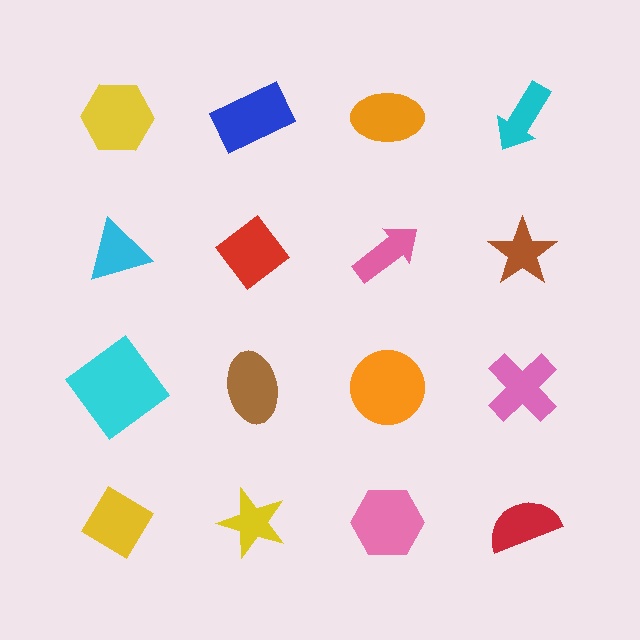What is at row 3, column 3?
An orange circle.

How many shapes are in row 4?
4 shapes.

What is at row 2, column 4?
A brown star.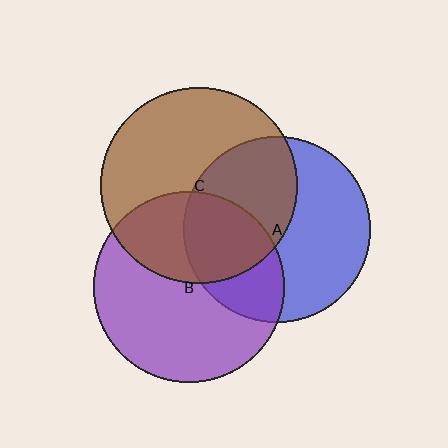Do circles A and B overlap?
Yes.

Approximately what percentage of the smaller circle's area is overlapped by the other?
Approximately 35%.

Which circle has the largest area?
Circle C (brown).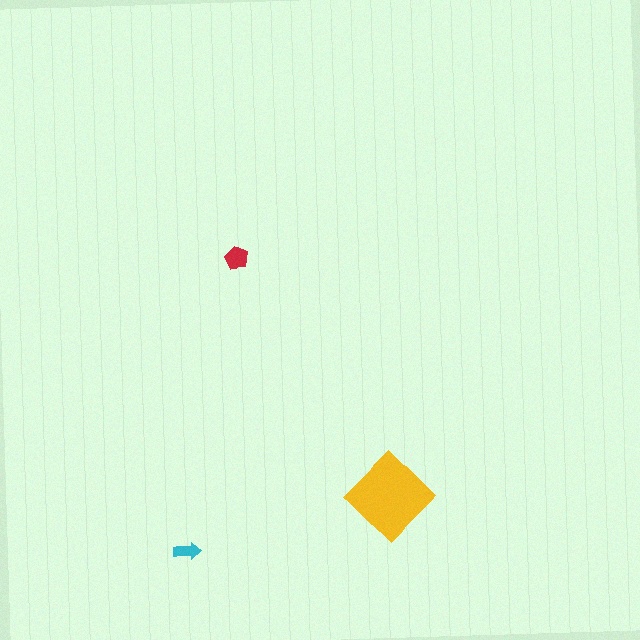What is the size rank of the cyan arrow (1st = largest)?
3rd.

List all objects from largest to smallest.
The yellow diamond, the red pentagon, the cyan arrow.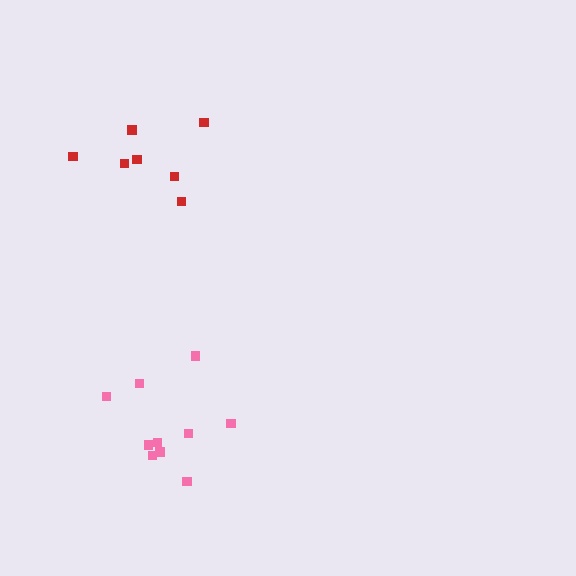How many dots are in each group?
Group 1: 7 dots, Group 2: 10 dots (17 total).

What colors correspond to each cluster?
The clusters are colored: red, pink.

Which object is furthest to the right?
The pink cluster is rightmost.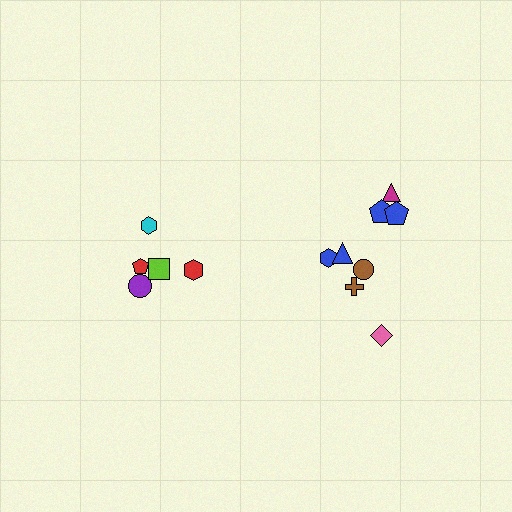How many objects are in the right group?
There are 8 objects.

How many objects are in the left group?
There are 5 objects.